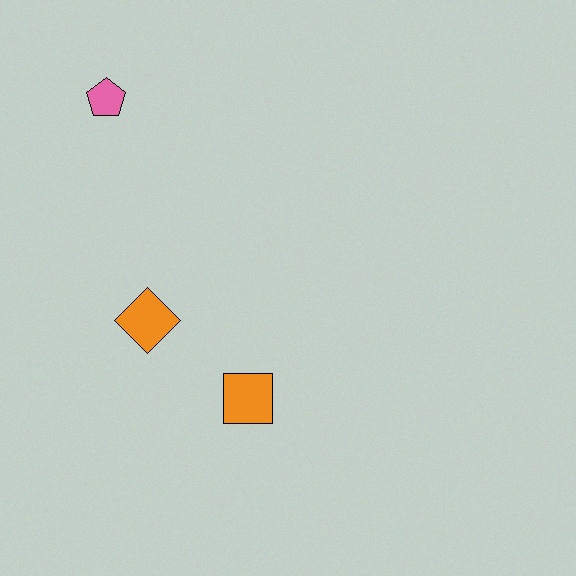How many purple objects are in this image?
There are no purple objects.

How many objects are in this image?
There are 3 objects.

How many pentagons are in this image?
There is 1 pentagon.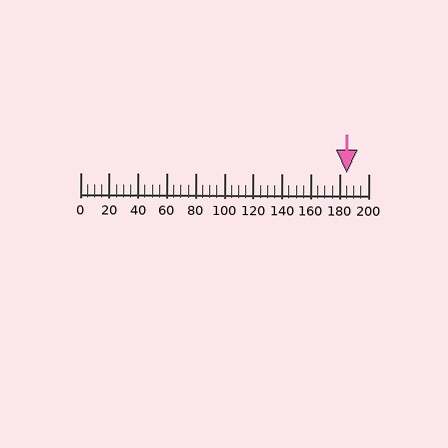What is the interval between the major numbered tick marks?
The major tick marks are spaced 20 units apart.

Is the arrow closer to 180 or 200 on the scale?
The arrow is closer to 180.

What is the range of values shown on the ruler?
The ruler shows values from 0 to 200.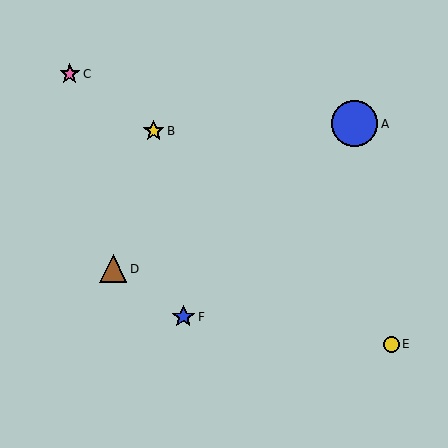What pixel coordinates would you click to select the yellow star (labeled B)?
Click at (154, 131) to select the yellow star B.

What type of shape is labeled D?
Shape D is a brown triangle.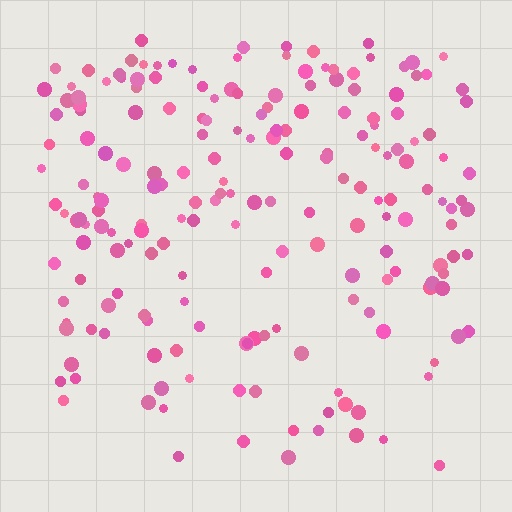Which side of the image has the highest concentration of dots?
The top.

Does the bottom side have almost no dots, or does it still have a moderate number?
Still a moderate number, just noticeably fewer than the top.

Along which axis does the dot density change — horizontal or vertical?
Vertical.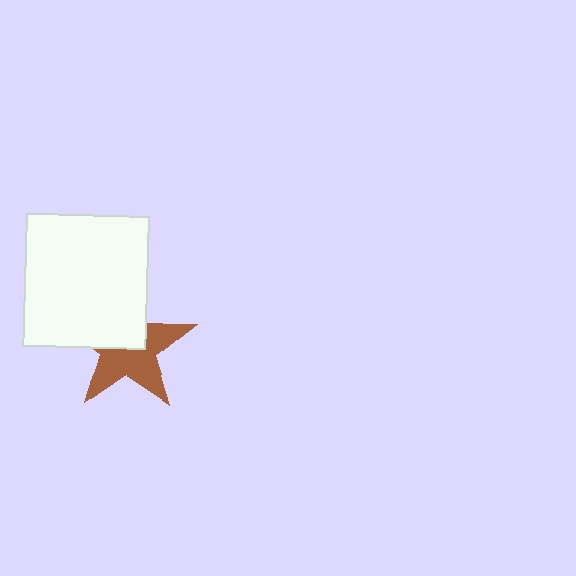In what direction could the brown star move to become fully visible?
The brown star could move toward the lower-right. That would shift it out from behind the white rectangle entirely.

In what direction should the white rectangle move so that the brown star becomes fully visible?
The white rectangle should move toward the upper-left. That is the shortest direction to clear the overlap and leave the brown star fully visible.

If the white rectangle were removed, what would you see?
You would see the complete brown star.